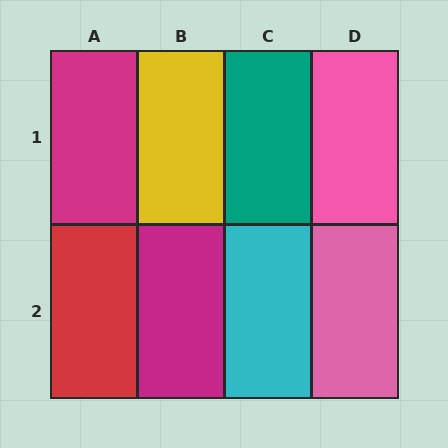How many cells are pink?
2 cells are pink.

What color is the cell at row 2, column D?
Pink.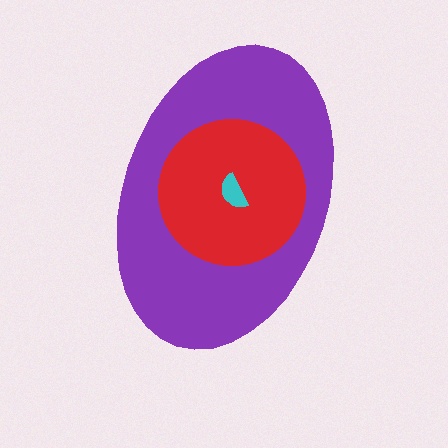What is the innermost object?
The cyan semicircle.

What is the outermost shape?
The purple ellipse.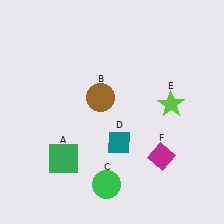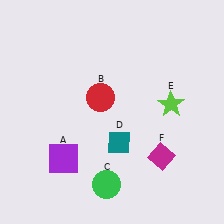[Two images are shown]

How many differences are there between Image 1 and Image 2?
There are 2 differences between the two images.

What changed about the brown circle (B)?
In Image 1, B is brown. In Image 2, it changed to red.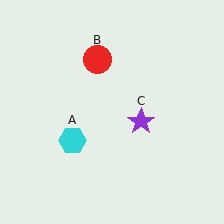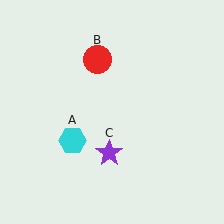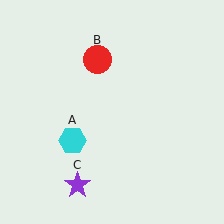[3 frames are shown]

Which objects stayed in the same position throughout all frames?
Cyan hexagon (object A) and red circle (object B) remained stationary.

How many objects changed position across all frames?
1 object changed position: purple star (object C).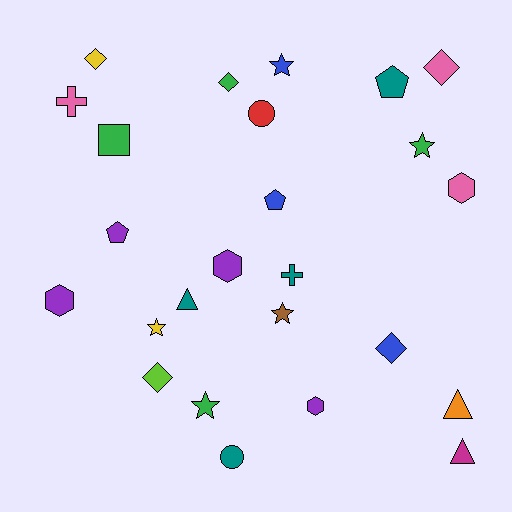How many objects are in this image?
There are 25 objects.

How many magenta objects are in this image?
There is 1 magenta object.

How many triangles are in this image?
There are 3 triangles.